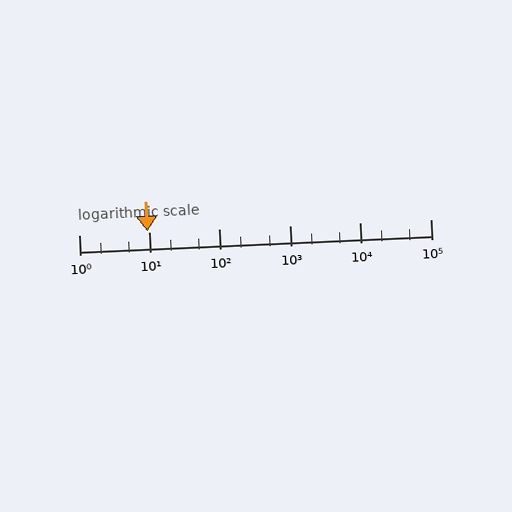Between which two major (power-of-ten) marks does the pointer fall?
The pointer is between 1 and 10.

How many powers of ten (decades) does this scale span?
The scale spans 5 decades, from 1 to 100000.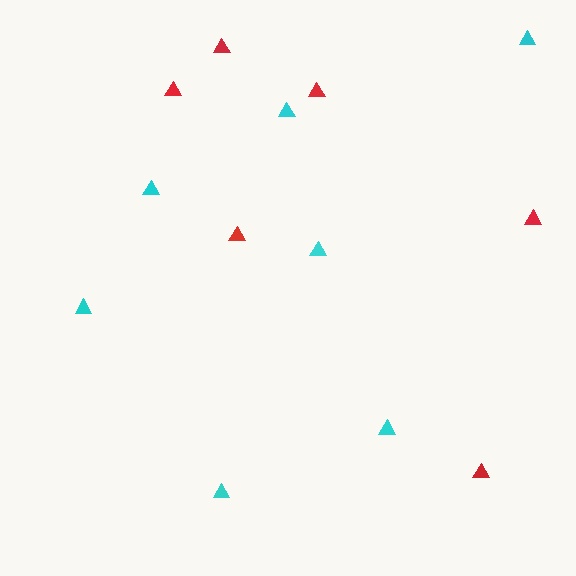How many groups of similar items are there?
There are 2 groups: one group of cyan triangles (7) and one group of red triangles (6).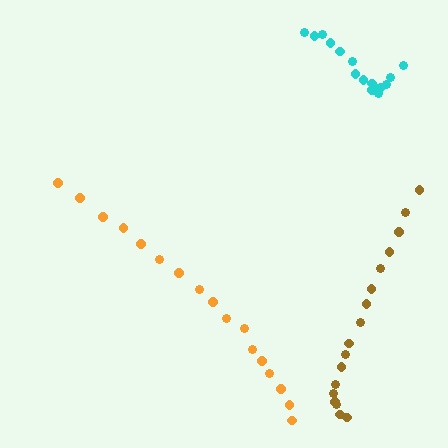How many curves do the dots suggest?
There are 3 distinct paths.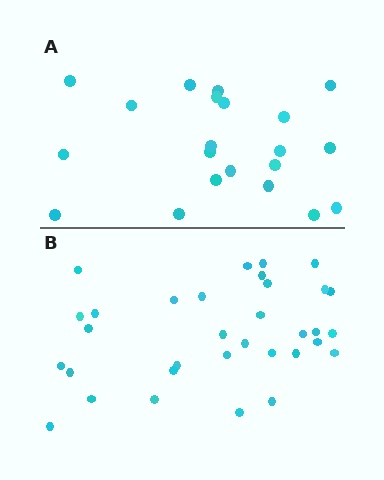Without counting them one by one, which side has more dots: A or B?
Region B (the bottom region) has more dots.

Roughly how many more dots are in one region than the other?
Region B has roughly 12 or so more dots than region A.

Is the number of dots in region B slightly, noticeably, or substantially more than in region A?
Region B has substantially more. The ratio is roughly 1.6 to 1.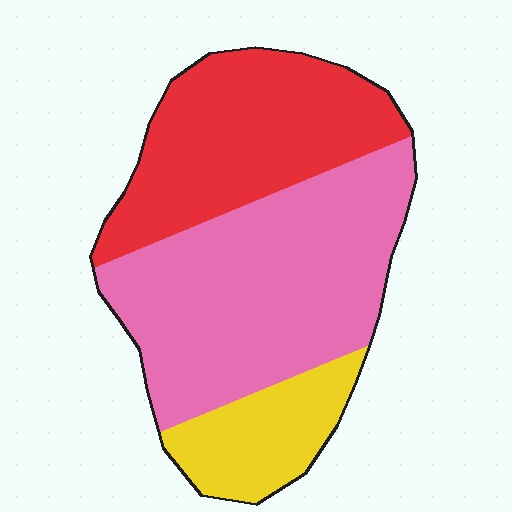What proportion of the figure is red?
Red takes up about one third (1/3) of the figure.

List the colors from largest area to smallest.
From largest to smallest: pink, red, yellow.